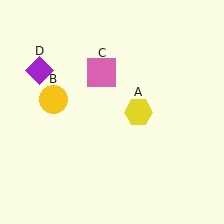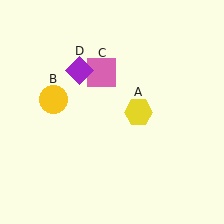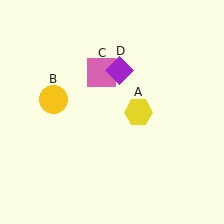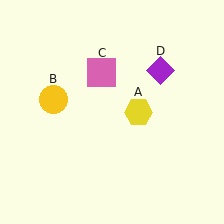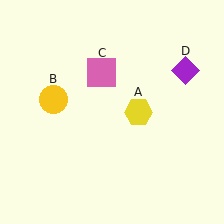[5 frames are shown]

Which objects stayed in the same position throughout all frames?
Yellow hexagon (object A) and yellow circle (object B) and pink square (object C) remained stationary.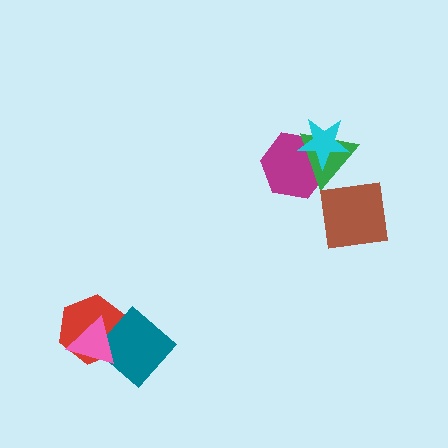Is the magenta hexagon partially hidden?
Yes, it is partially covered by another shape.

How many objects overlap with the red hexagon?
2 objects overlap with the red hexagon.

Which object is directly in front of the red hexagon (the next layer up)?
The teal diamond is directly in front of the red hexagon.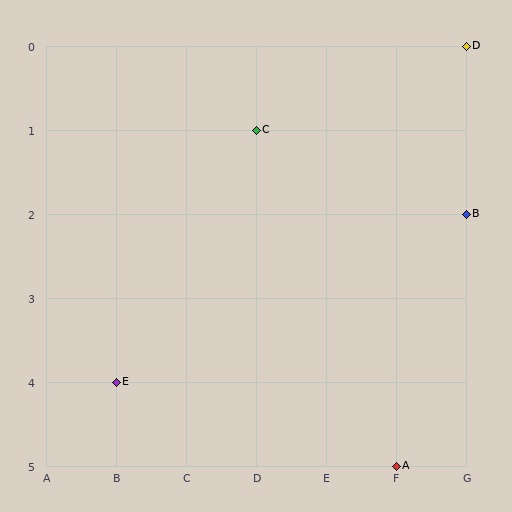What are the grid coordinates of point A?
Point A is at grid coordinates (F, 5).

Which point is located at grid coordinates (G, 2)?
Point B is at (G, 2).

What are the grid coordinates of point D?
Point D is at grid coordinates (G, 0).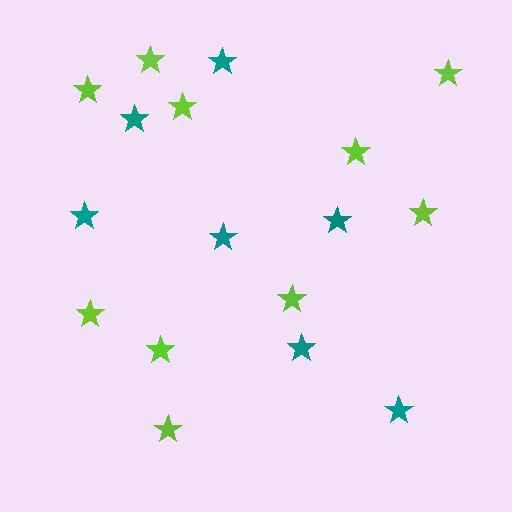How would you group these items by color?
There are 2 groups: one group of lime stars (10) and one group of teal stars (7).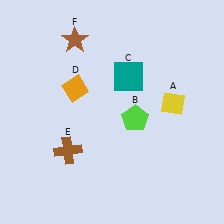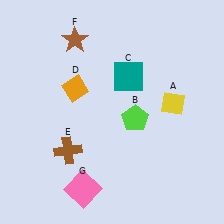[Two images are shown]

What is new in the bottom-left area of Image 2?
A pink square (G) was added in the bottom-left area of Image 2.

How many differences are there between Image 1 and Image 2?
There is 1 difference between the two images.